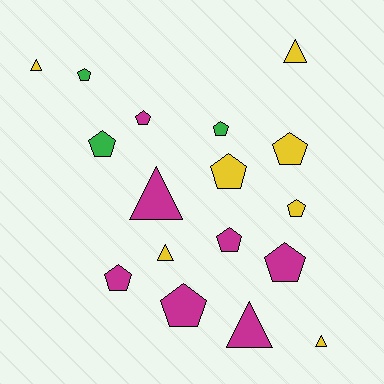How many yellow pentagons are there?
There are 3 yellow pentagons.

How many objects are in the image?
There are 17 objects.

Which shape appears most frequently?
Pentagon, with 11 objects.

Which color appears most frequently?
Yellow, with 7 objects.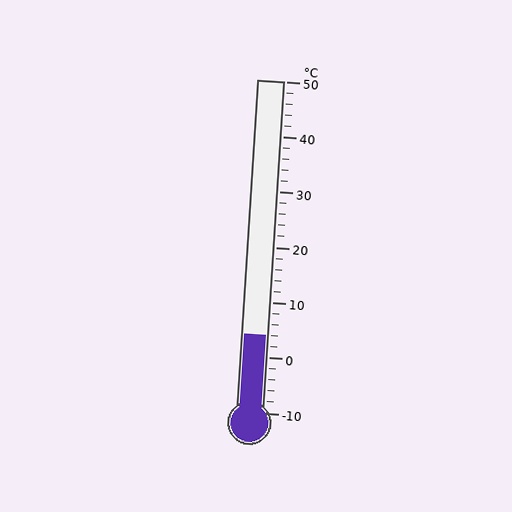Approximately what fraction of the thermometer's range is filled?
The thermometer is filled to approximately 25% of its range.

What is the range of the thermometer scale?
The thermometer scale ranges from -10°C to 50°C.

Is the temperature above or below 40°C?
The temperature is below 40°C.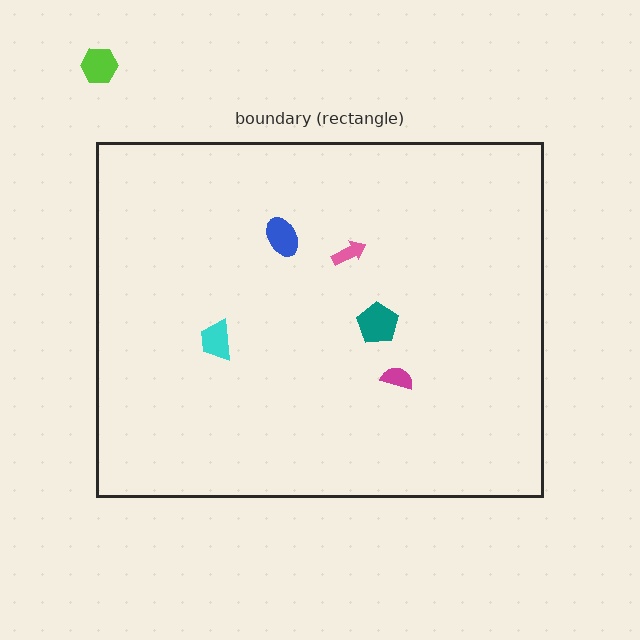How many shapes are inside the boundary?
5 inside, 1 outside.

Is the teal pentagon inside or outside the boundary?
Inside.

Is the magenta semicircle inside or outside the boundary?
Inside.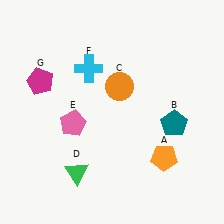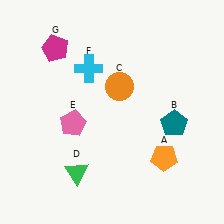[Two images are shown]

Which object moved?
The magenta pentagon (G) moved up.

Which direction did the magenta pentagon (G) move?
The magenta pentagon (G) moved up.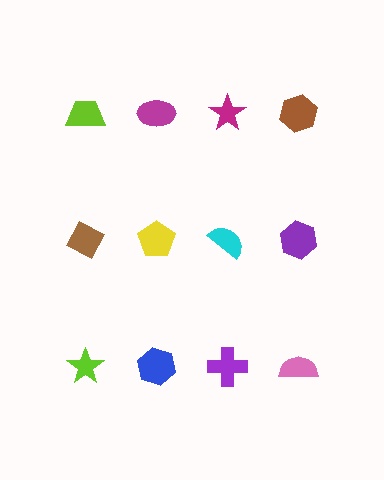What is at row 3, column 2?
A blue hexagon.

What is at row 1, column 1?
A lime trapezoid.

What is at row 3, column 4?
A pink semicircle.